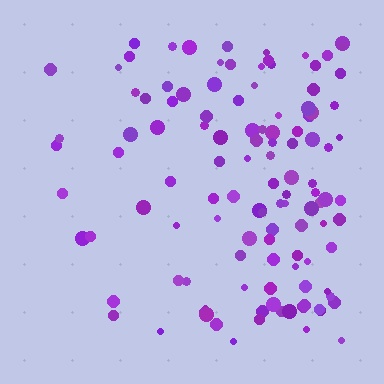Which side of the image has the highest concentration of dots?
The right.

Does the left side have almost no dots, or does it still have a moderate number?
Still a moderate number, just noticeably fewer than the right.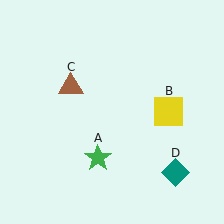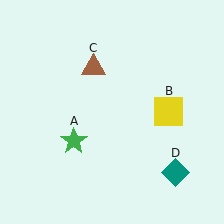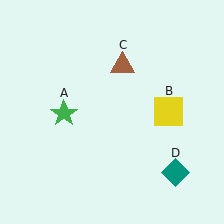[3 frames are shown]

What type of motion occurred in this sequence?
The green star (object A), brown triangle (object C) rotated clockwise around the center of the scene.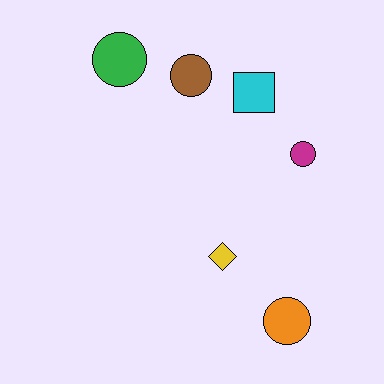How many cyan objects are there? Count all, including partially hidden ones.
There is 1 cyan object.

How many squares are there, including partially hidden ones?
There is 1 square.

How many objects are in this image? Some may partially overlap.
There are 6 objects.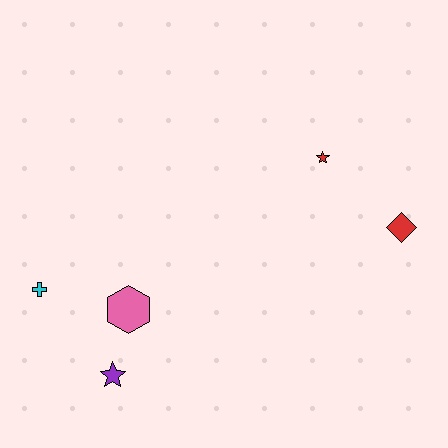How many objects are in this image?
There are 5 objects.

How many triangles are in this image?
There are no triangles.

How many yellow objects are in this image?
There are no yellow objects.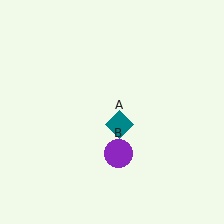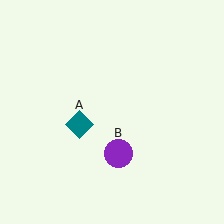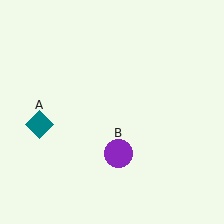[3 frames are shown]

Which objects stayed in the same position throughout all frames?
Purple circle (object B) remained stationary.